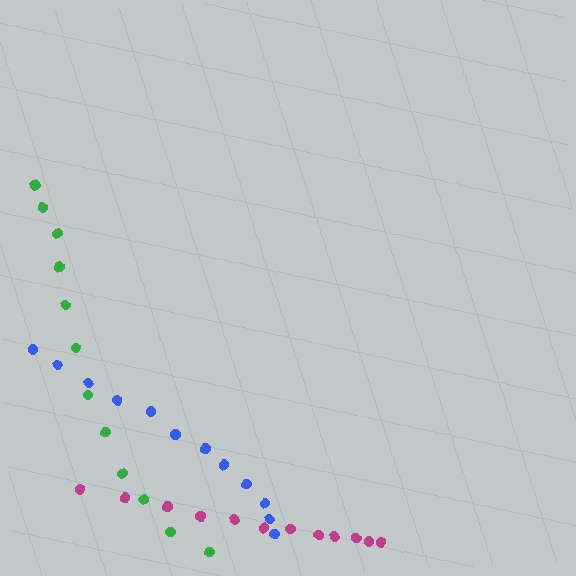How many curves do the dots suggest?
There are 3 distinct paths.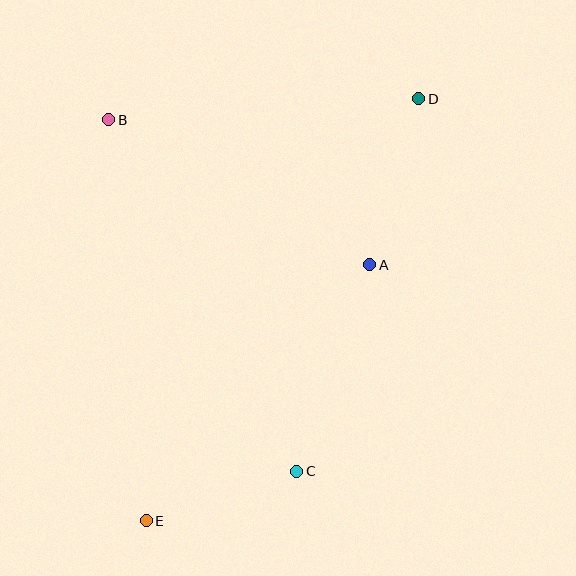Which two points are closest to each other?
Points C and E are closest to each other.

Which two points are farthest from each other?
Points D and E are farthest from each other.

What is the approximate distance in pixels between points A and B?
The distance between A and B is approximately 299 pixels.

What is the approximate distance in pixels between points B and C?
The distance between B and C is approximately 399 pixels.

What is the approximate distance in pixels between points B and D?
The distance between B and D is approximately 311 pixels.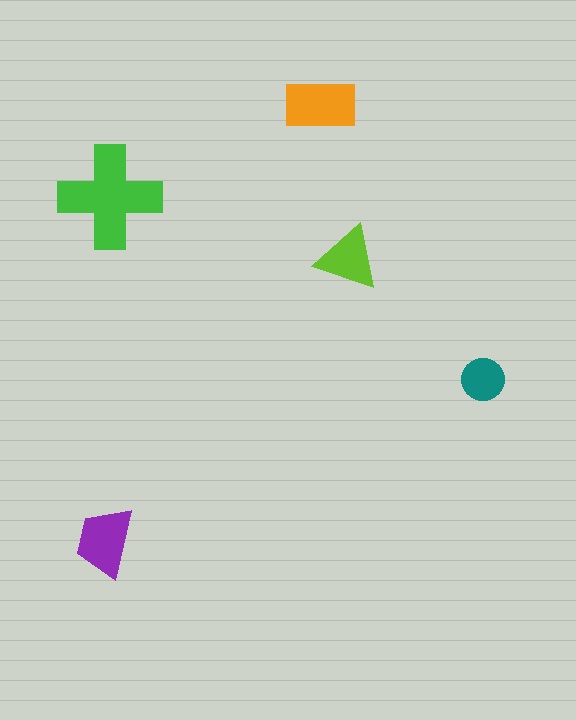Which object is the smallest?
The teal circle.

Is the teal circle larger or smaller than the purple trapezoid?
Smaller.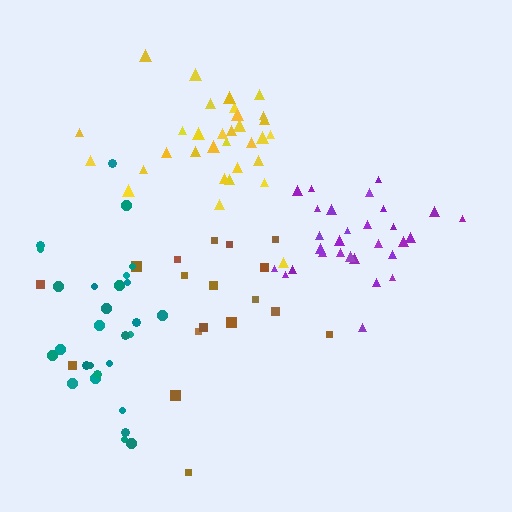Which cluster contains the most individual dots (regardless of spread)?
Yellow (33).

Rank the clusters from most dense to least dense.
purple, yellow, teal, brown.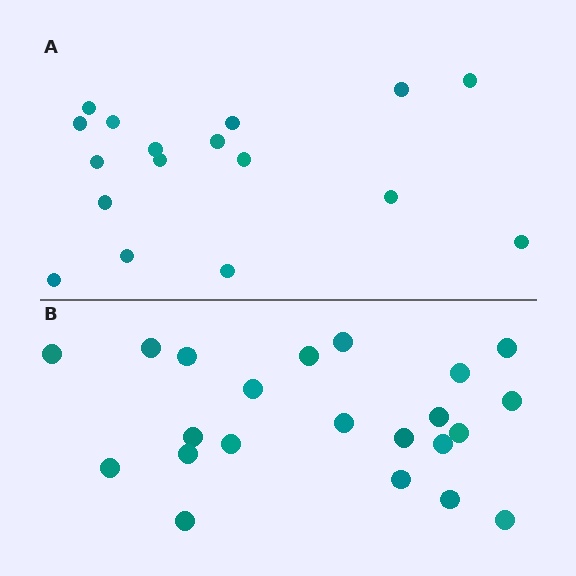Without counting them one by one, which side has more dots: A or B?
Region B (the bottom region) has more dots.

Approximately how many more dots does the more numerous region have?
Region B has about 5 more dots than region A.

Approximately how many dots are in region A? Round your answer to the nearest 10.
About 20 dots. (The exact count is 17, which rounds to 20.)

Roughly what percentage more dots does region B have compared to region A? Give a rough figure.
About 30% more.